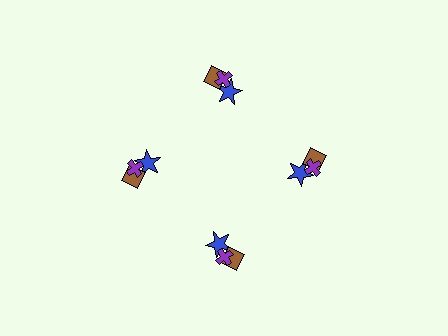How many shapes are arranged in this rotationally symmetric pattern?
There are 12 shapes, arranged in 4 groups of 3.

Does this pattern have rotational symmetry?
Yes, this pattern has 4-fold rotational symmetry. It looks the same after rotating 90 degrees around the center.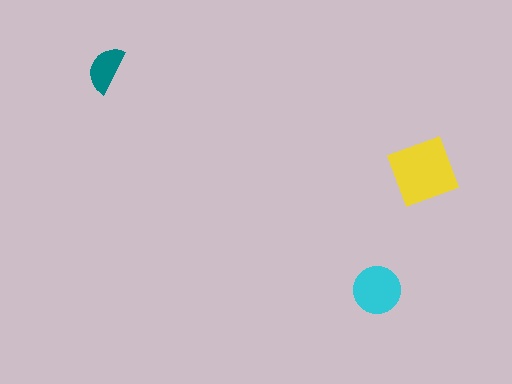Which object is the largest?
The yellow square.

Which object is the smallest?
The teal semicircle.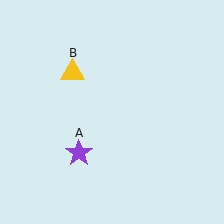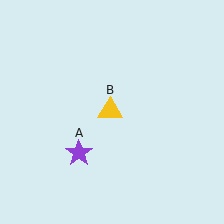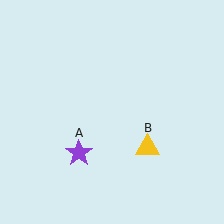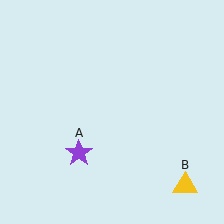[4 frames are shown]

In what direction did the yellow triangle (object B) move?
The yellow triangle (object B) moved down and to the right.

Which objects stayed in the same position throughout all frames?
Purple star (object A) remained stationary.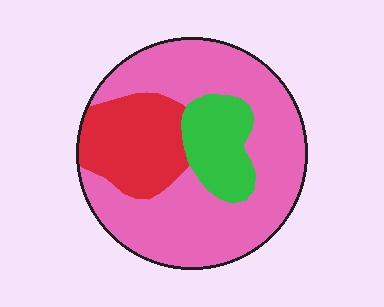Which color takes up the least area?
Green, at roughly 15%.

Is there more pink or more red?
Pink.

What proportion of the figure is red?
Red covers 22% of the figure.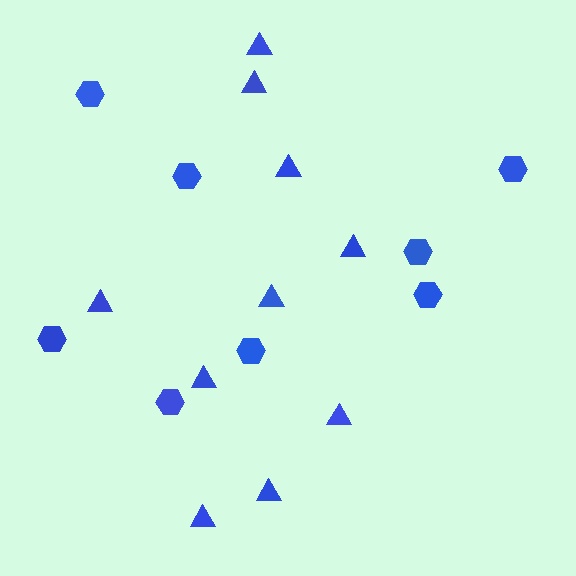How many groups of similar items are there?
There are 2 groups: one group of triangles (10) and one group of hexagons (8).